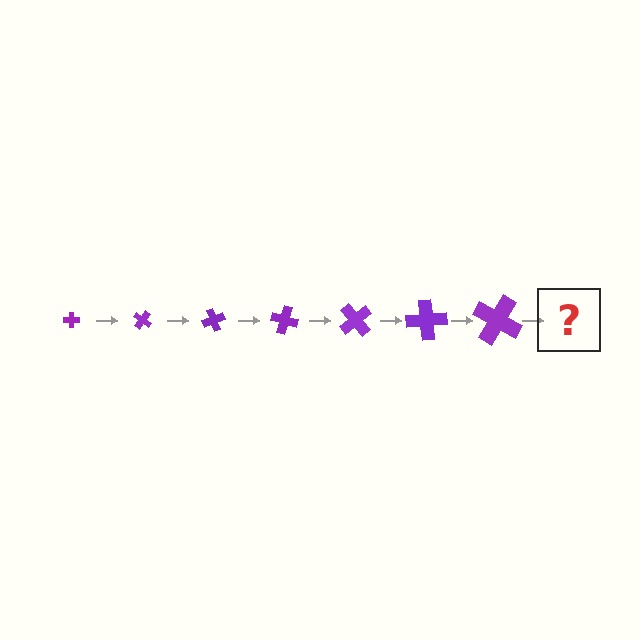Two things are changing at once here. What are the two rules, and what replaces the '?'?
The two rules are that the cross grows larger each step and it rotates 35 degrees each step. The '?' should be a cross, larger than the previous one and rotated 245 degrees from the start.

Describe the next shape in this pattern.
It should be a cross, larger than the previous one and rotated 245 degrees from the start.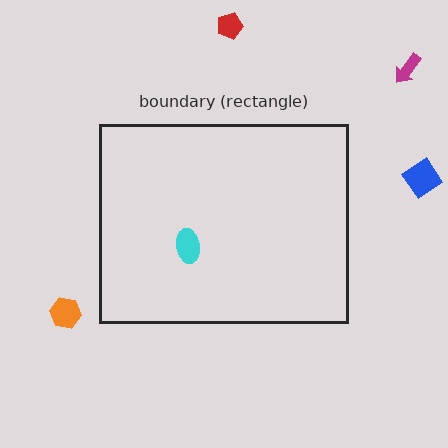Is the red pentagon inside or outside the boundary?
Outside.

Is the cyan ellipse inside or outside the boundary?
Inside.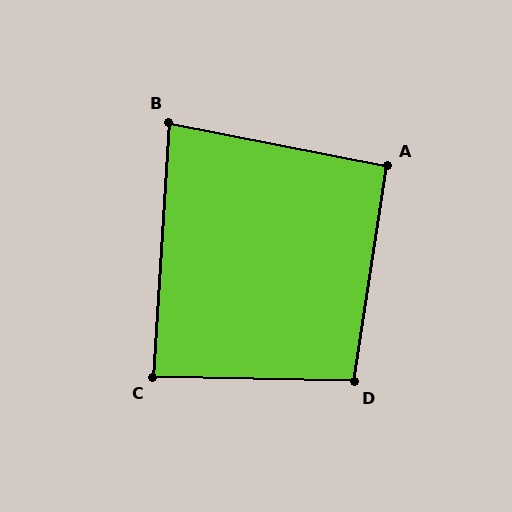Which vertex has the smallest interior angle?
B, at approximately 83 degrees.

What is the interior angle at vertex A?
Approximately 92 degrees (approximately right).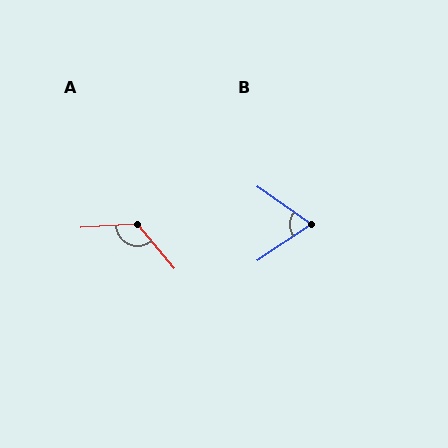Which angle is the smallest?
B, at approximately 69 degrees.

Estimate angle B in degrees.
Approximately 69 degrees.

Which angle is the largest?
A, at approximately 126 degrees.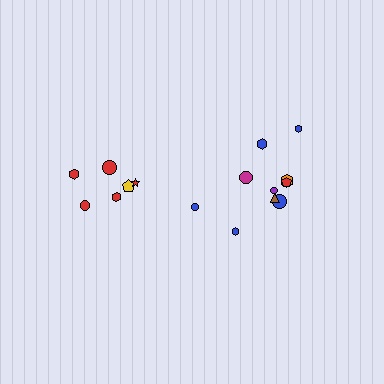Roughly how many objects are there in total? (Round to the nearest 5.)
Roughly 15 objects in total.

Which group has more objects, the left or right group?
The right group.